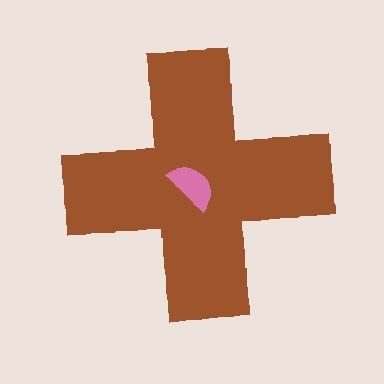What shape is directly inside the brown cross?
The pink semicircle.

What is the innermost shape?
The pink semicircle.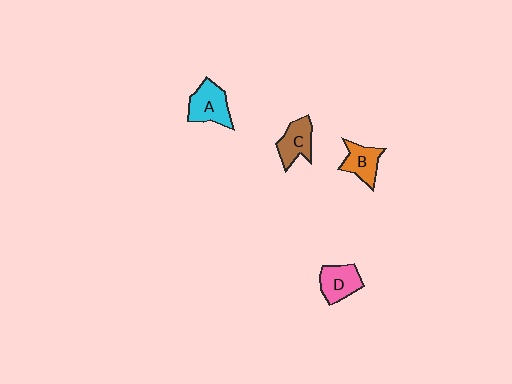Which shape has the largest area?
Shape A (cyan).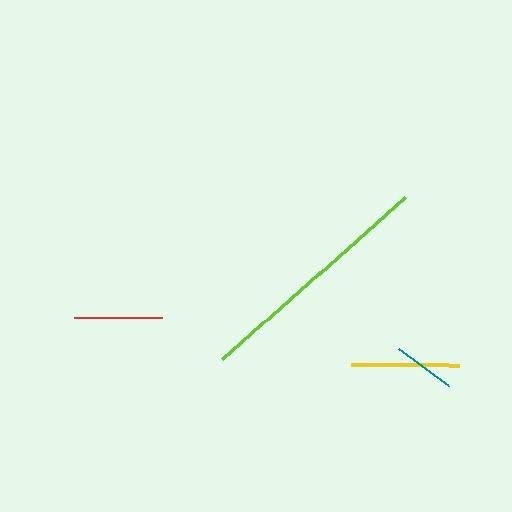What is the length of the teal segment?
The teal segment is approximately 62 pixels long.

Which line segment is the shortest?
The teal line is the shortest at approximately 62 pixels.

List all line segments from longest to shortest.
From longest to shortest: lime, yellow, red, teal.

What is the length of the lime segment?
The lime segment is approximately 244 pixels long.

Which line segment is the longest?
The lime line is the longest at approximately 244 pixels.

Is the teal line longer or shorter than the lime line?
The lime line is longer than the teal line.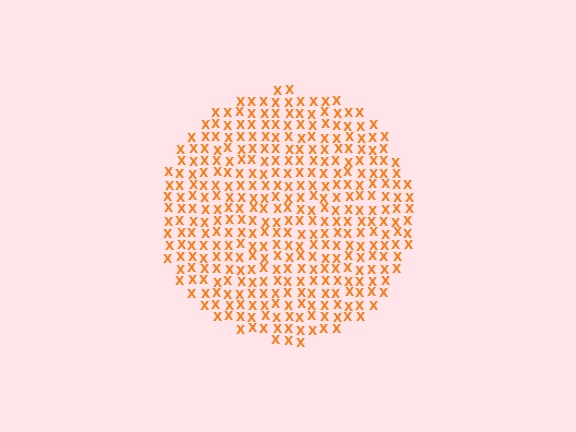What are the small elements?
The small elements are letter X's.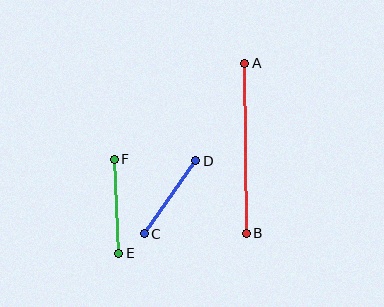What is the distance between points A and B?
The distance is approximately 170 pixels.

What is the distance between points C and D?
The distance is approximately 89 pixels.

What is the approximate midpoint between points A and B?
The midpoint is at approximately (245, 148) pixels.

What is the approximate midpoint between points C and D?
The midpoint is at approximately (170, 197) pixels.